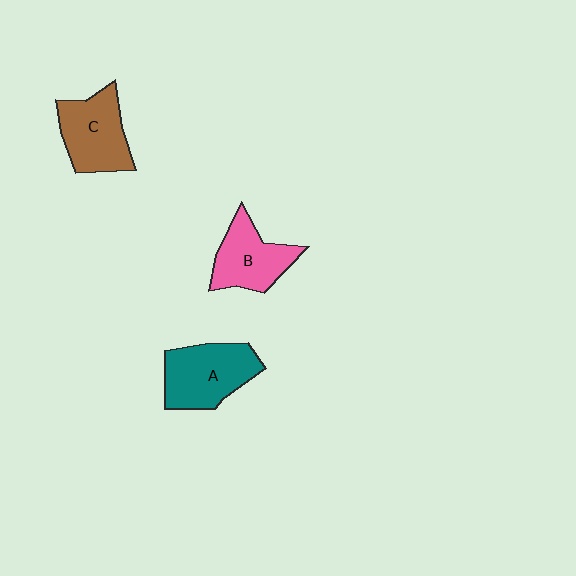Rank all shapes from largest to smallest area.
From largest to smallest: A (teal), C (brown), B (pink).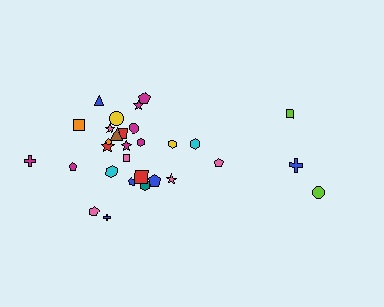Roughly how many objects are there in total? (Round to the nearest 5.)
Roughly 30 objects in total.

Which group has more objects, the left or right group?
The left group.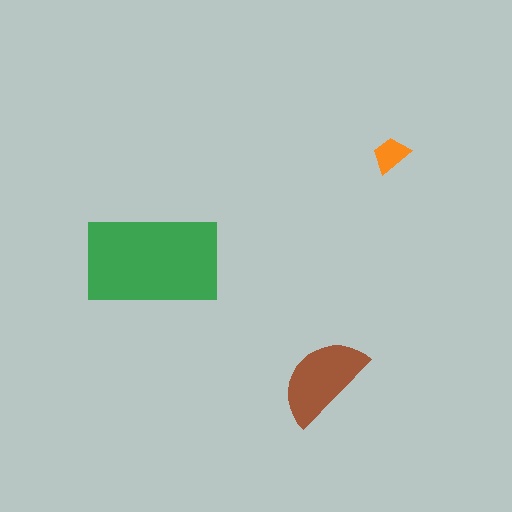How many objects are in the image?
There are 3 objects in the image.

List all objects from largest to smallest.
The green rectangle, the brown semicircle, the orange trapezoid.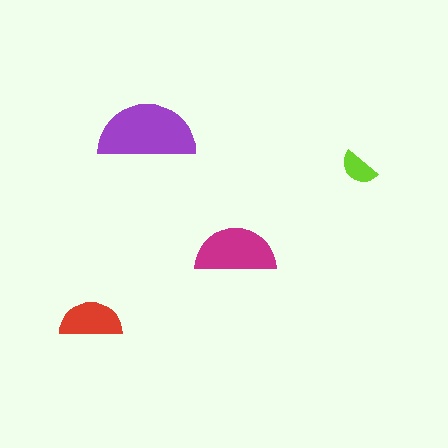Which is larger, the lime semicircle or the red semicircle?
The red one.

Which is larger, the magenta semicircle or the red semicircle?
The magenta one.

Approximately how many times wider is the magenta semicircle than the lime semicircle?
About 2 times wider.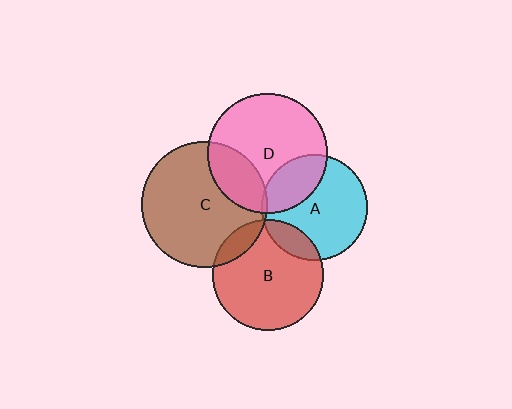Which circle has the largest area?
Circle C (brown).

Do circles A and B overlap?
Yes.